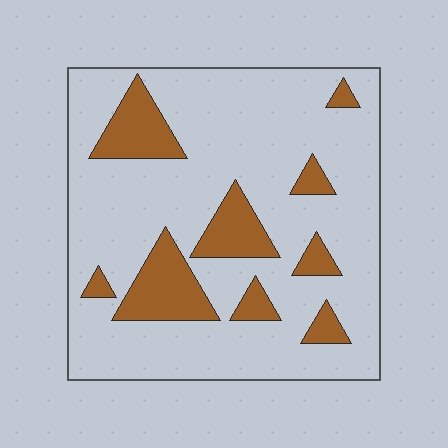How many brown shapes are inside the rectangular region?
9.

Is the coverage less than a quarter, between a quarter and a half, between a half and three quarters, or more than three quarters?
Less than a quarter.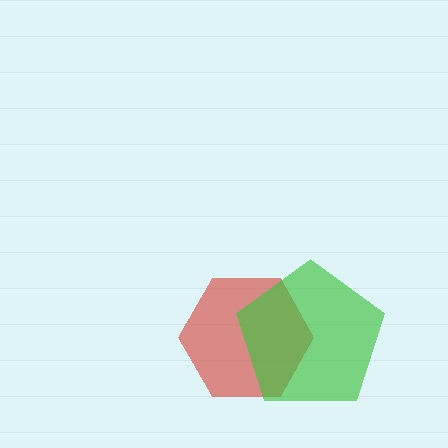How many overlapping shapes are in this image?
There are 2 overlapping shapes in the image.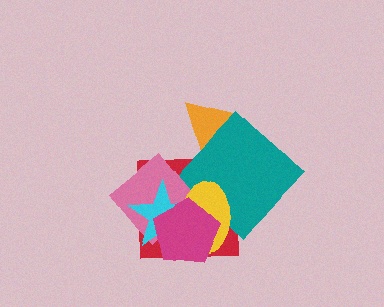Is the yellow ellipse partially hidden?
Yes, it is partially covered by another shape.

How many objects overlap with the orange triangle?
1 object overlaps with the orange triangle.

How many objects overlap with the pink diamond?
4 objects overlap with the pink diamond.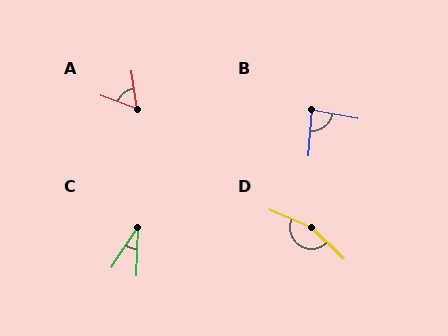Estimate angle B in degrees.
Approximately 84 degrees.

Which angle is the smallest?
C, at approximately 32 degrees.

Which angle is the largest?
D, at approximately 158 degrees.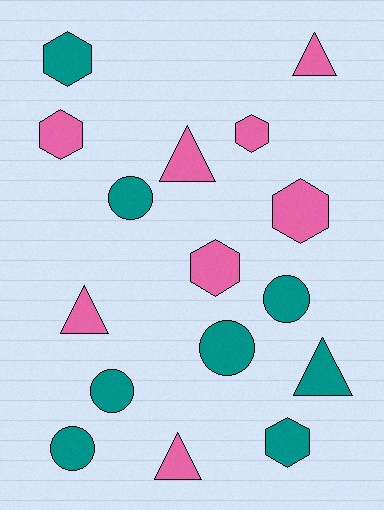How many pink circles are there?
There are no pink circles.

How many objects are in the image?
There are 16 objects.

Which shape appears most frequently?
Hexagon, with 6 objects.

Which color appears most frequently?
Pink, with 8 objects.